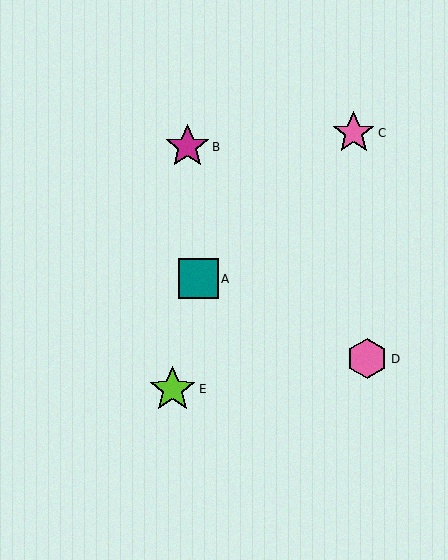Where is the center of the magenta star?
The center of the magenta star is at (187, 147).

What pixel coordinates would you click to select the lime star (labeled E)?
Click at (173, 389) to select the lime star E.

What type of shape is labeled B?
Shape B is a magenta star.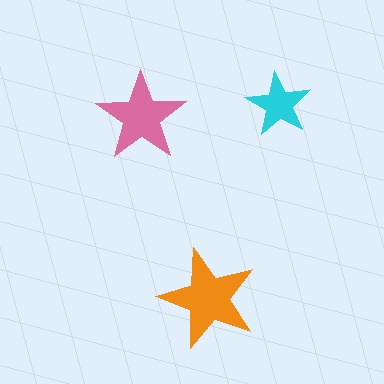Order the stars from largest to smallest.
the orange one, the pink one, the cyan one.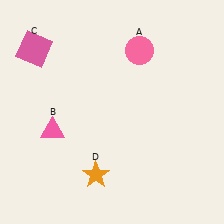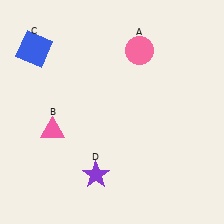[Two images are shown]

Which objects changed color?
C changed from pink to blue. D changed from orange to purple.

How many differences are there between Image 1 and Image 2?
There are 2 differences between the two images.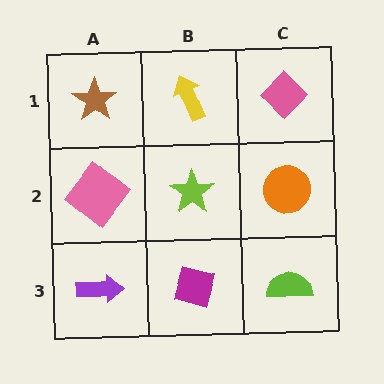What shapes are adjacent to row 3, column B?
A lime star (row 2, column B), a purple arrow (row 3, column A), a lime semicircle (row 3, column C).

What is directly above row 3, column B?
A lime star.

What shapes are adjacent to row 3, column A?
A pink diamond (row 2, column A), a magenta diamond (row 3, column B).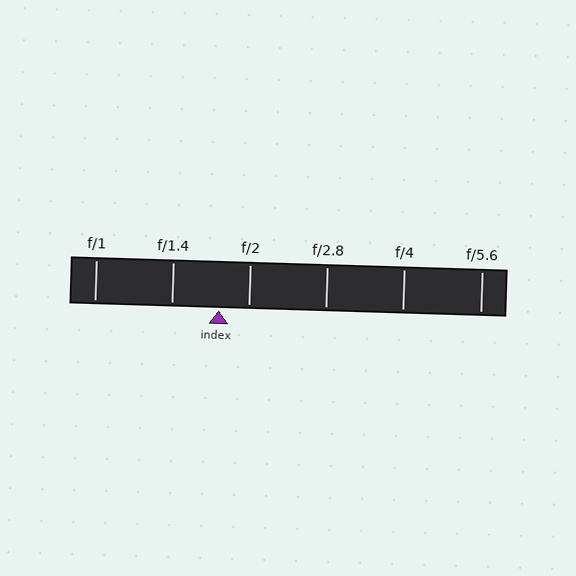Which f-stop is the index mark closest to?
The index mark is closest to f/2.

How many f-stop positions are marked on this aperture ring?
There are 6 f-stop positions marked.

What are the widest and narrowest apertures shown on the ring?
The widest aperture shown is f/1 and the narrowest is f/5.6.